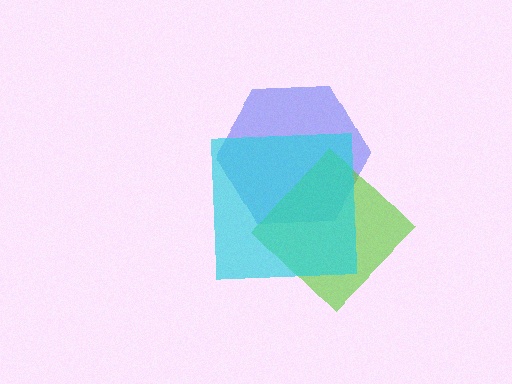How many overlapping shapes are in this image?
There are 3 overlapping shapes in the image.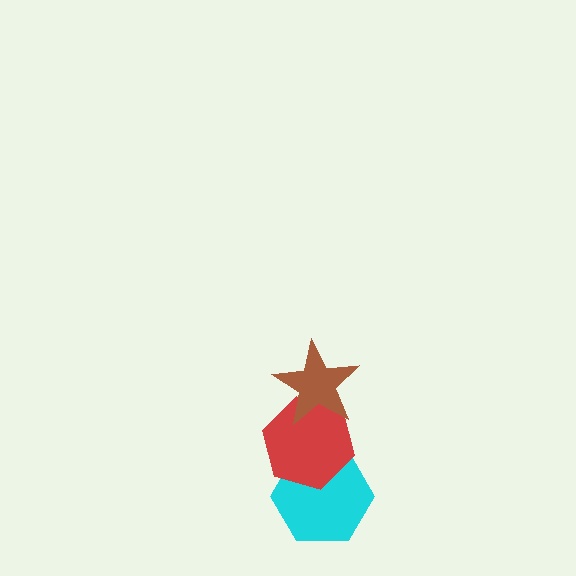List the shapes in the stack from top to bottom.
From top to bottom: the brown star, the red hexagon, the cyan hexagon.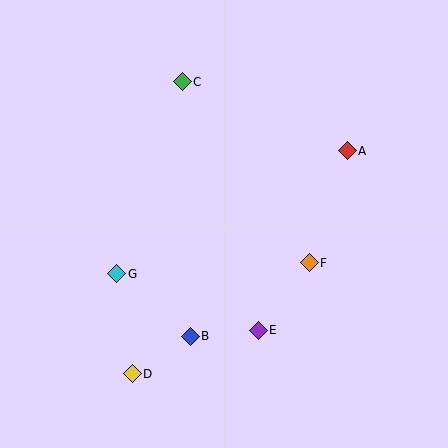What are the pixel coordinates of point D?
Point D is at (132, 374).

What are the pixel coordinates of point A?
Point A is at (347, 151).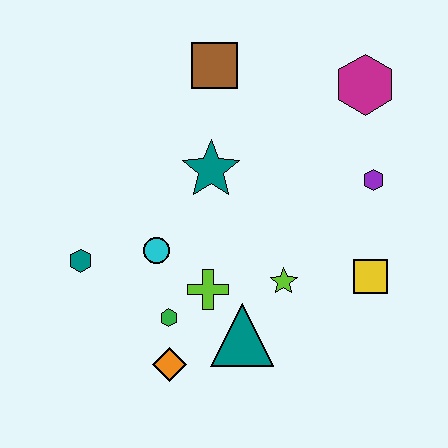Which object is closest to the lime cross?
The green hexagon is closest to the lime cross.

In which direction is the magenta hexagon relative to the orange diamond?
The magenta hexagon is above the orange diamond.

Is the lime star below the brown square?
Yes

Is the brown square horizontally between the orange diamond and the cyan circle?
No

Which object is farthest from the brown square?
The orange diamond is farthest from the brown square.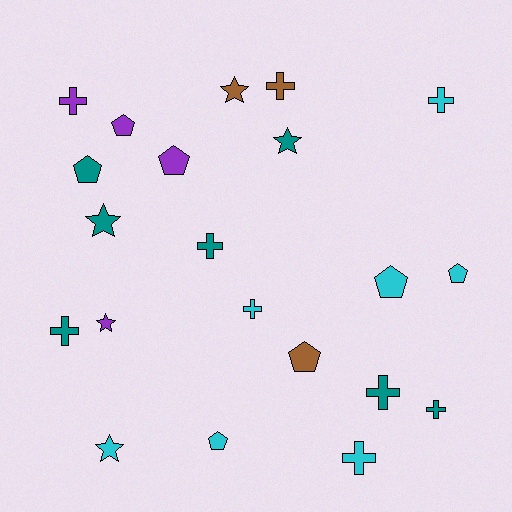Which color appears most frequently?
Teal, with 7 objects.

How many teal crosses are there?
There are 4 teal crosses.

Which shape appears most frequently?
Cross, with 9 objects.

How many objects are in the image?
There are 21 objects.